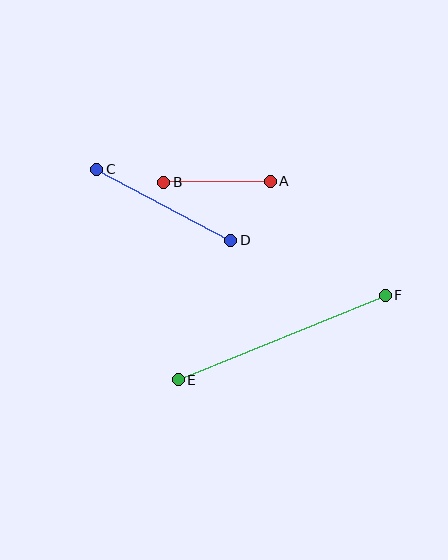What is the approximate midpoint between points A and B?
The midpoint is at approximately (217, 182) pixels.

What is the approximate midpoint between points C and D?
The midpoint is at approximately (164, 205) pixels.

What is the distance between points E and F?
The distance is approximately 224 pixels.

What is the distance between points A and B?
The distance is approximately 106 pixels.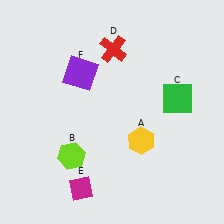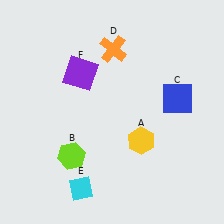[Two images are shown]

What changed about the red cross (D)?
In Image 1, D is red. In Image 2, it changed to orange.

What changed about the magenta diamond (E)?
In Image 1, E is magenta. In Image 2, it changed to cyan.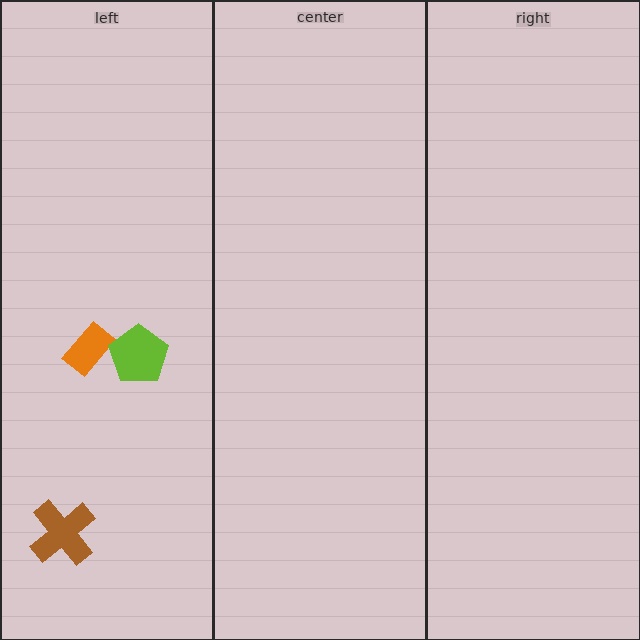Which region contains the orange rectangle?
The left region.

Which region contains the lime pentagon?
The left region.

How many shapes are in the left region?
3.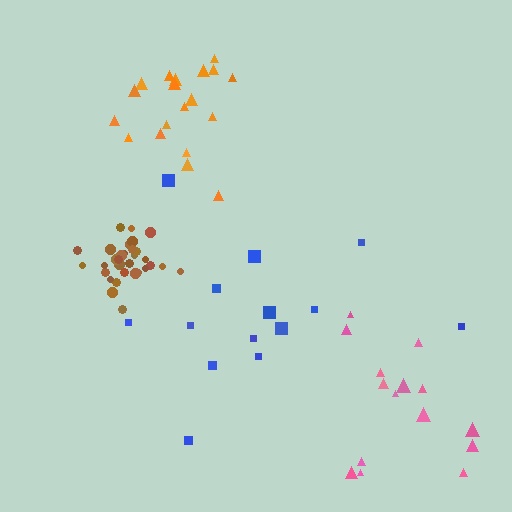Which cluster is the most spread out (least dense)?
Blue.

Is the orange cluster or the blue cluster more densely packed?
Orange.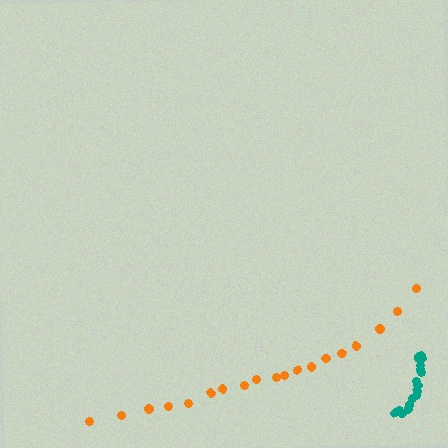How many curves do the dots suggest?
There are 2 distinct paths.